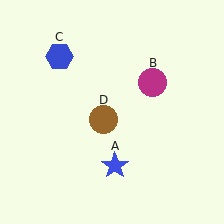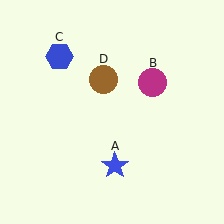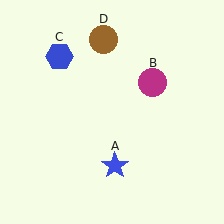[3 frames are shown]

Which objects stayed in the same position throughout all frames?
Blue star (object A) and magenta circle (object B) and blue hexagon (object C) remained stationary.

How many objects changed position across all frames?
1 object changed position: brown circle (object D).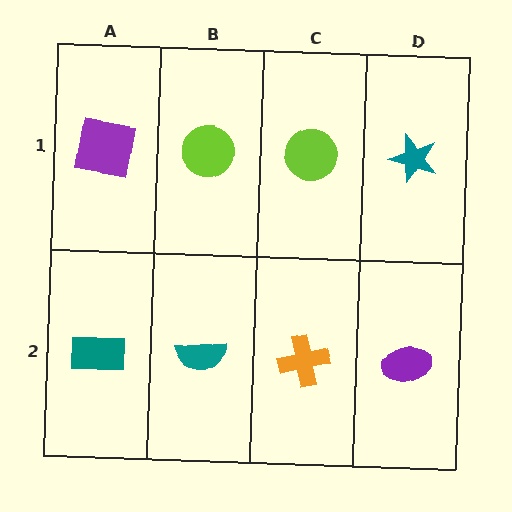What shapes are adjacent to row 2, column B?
A lime circle (row 1, column B), a teal rectangle (row 2, column A), an orange cross (row 2, column C).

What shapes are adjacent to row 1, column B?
A teal semicircle (row 2, column B), a purple square (row 1, column A), a lime circle (row 1, column C).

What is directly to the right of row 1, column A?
A lime circle.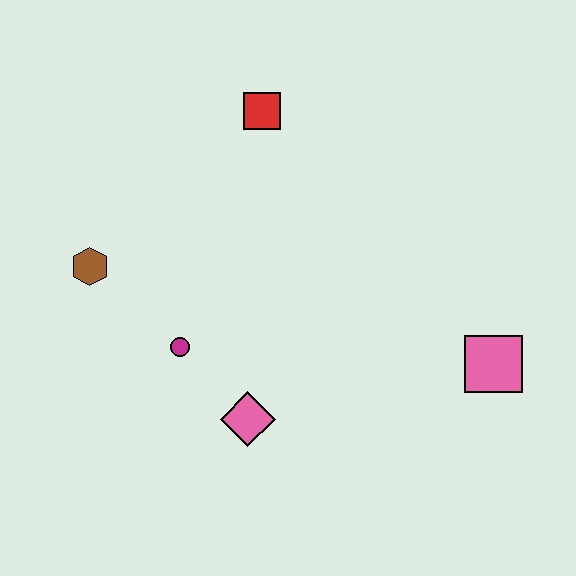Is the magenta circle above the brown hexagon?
No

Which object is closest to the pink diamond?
The magenta circle is closest to the pink diamond.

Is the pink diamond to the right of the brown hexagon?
Yes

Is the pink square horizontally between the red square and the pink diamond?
No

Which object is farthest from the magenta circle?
The pink square is farthest from the magenta circle.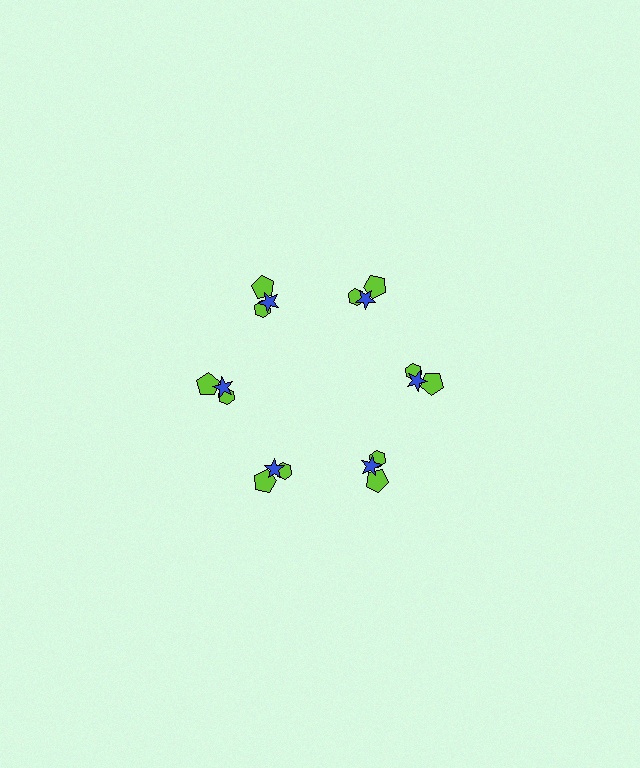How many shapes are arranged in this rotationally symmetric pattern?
There are 18 shapes, arranged in 6 groups of 3.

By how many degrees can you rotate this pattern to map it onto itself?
The pattern maps onto itself every 60 degrees of rotation.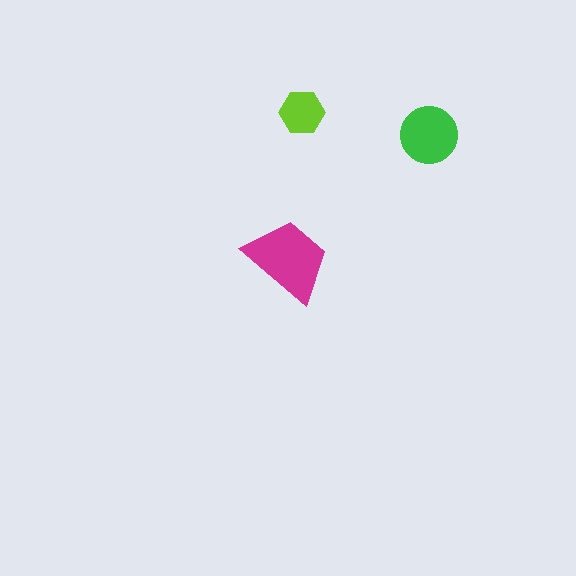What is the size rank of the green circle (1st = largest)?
2nd.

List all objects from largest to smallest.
The magenta trapezoid, the green circle, the lime hexagon.